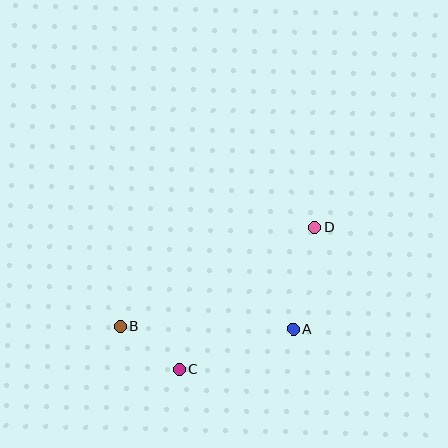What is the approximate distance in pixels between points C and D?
The distance between C and D is approximately 197 pixels.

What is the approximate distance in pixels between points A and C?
The distance between A and C is approximately 121 pixels.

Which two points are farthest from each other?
Points B and D are farthest from each other.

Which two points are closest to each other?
Points B and C are closest to each other.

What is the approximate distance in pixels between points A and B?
The distance between A and B is approximately 173 pixels.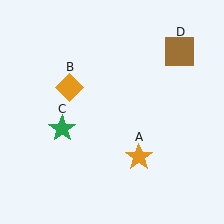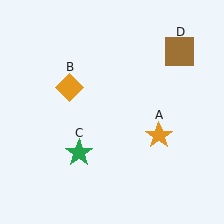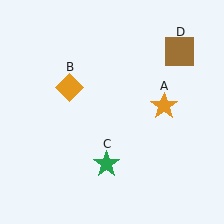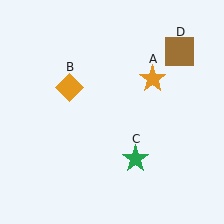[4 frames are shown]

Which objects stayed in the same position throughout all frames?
Orange diamond (object B) and brown square (object D) remained stationary.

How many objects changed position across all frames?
2 objects changed position: orange star (object A), green star (object C).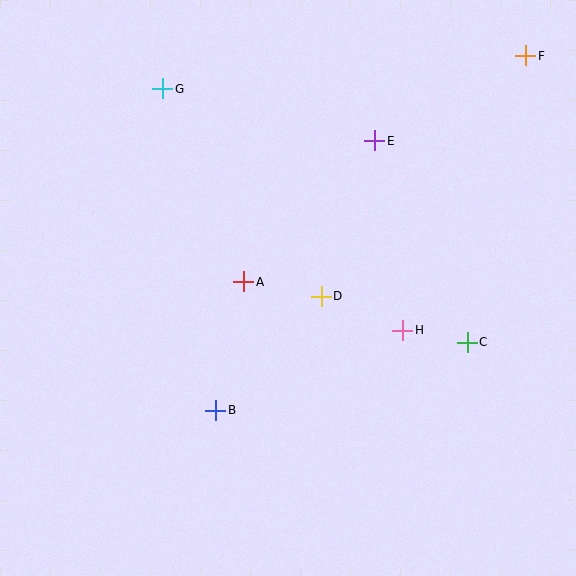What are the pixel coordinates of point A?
Point A is at (244, 282).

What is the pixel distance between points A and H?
The distance between A and H is 167 pixels.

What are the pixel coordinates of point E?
Point E is at (375, 141).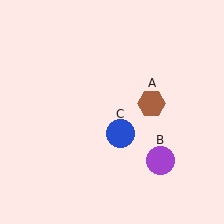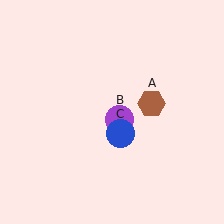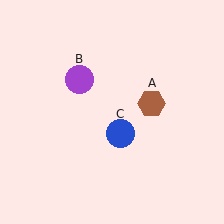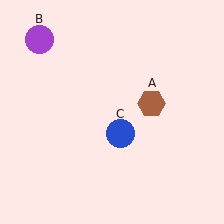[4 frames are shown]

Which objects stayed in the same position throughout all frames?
Brown hexagon (object A) and blue circle (object C) remained stationary.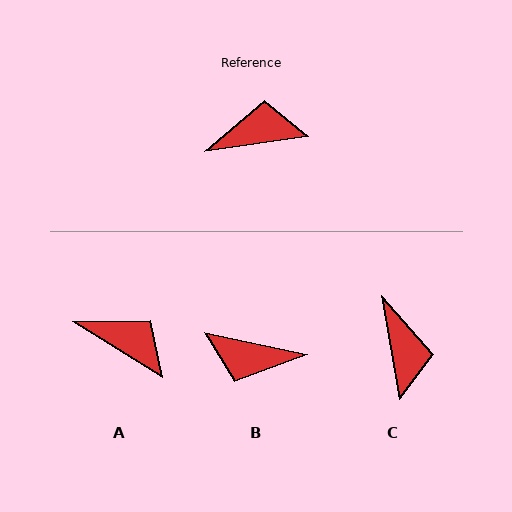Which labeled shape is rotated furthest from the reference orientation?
B, about 160 degrees away.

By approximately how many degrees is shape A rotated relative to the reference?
Approximately 40 degrees clockwise.